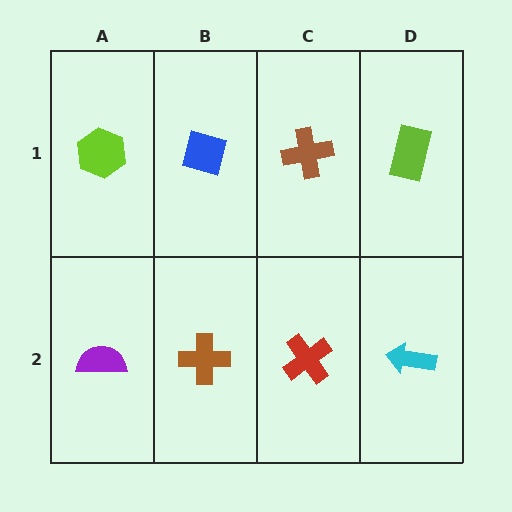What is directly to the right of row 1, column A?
A blue diamond.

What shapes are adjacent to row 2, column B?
A blue diamond (row 1, column B), a purple semicircle (row 2, column A), a red cross (row 2, column C).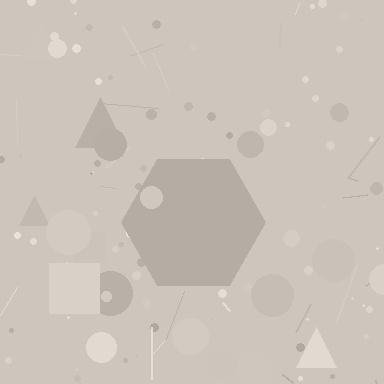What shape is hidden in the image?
A hexagon is hidden in the image.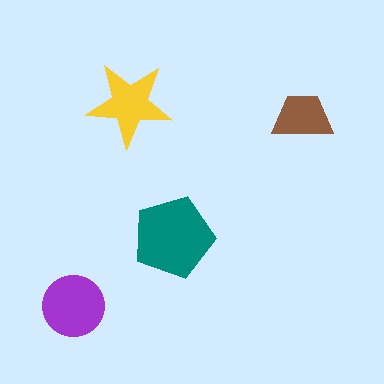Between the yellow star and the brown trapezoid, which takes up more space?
The yellow star.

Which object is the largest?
The teal pentagon.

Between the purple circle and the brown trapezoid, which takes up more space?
The purple circle.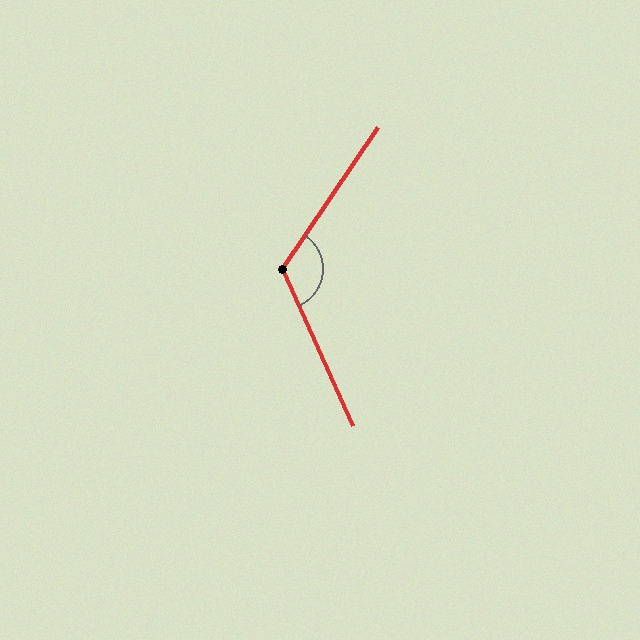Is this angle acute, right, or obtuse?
It is obtuse.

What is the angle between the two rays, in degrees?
Approximately 122 degrees.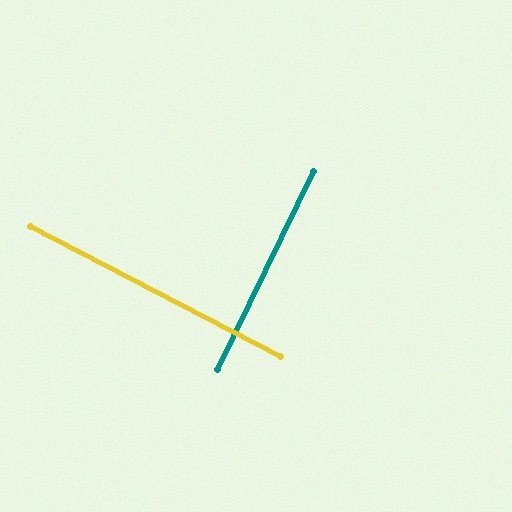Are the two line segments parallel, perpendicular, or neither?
Perpendicular — they meet at approximately 88°.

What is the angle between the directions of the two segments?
Approximately 88 degrees.